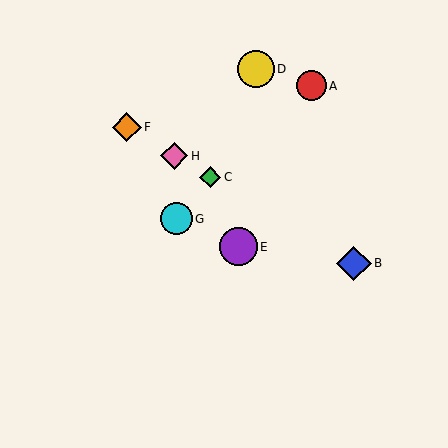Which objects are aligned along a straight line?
Objects B, C, F, H are aligned along a straight line.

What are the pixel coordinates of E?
Object E is at (239, 247).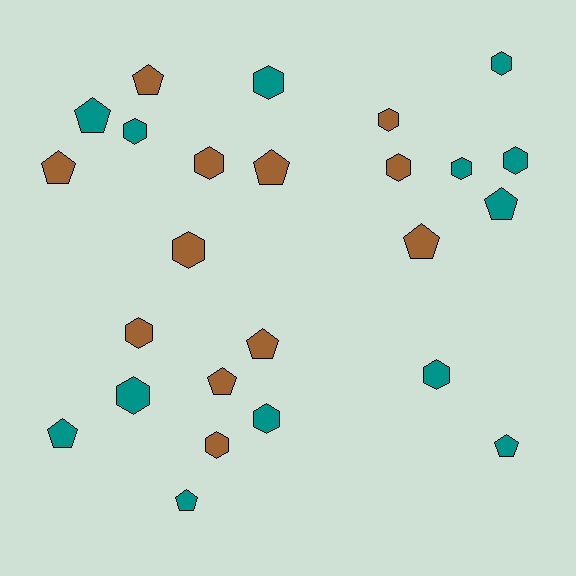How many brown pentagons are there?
There are 6 brown pentagons.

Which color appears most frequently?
Teal, with 13 objects.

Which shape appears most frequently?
Hexagon, with 14 objects.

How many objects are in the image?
There are 25 objects.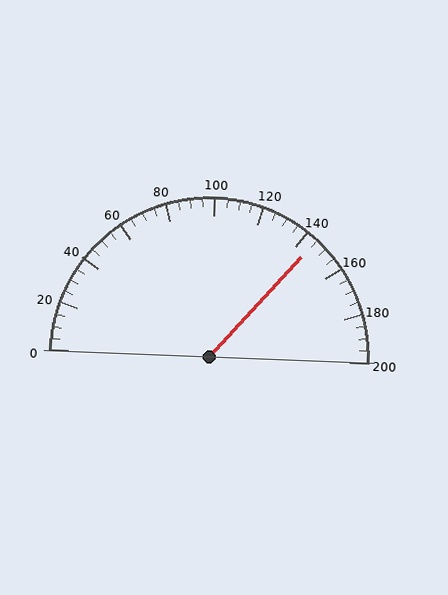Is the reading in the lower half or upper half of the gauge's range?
The reading is in the upper half of the range (0 to 200).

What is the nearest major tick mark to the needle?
The nearest major tick mark is 140.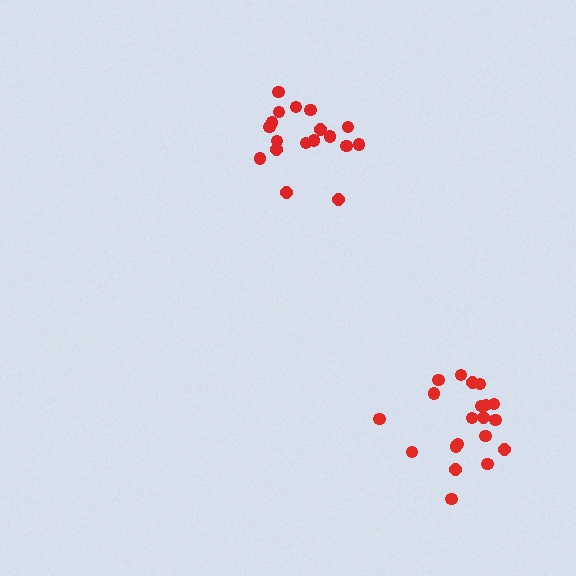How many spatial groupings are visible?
There are 2 spatial groupings.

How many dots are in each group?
Group 1: 18 dots, Group 2: 20 dots (38 total).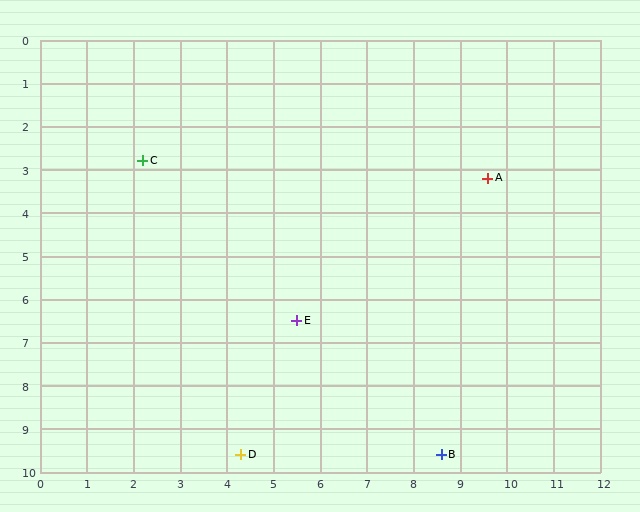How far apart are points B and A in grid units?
Points B and A are about 6.5 grid units apart.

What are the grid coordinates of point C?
Point C is at approximately (2.2, 2.8).